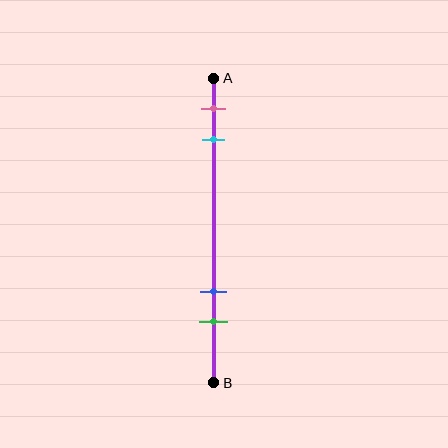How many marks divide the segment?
There are 4 marks dividing the segment.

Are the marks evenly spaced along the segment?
No, the marks are not evenly spaced.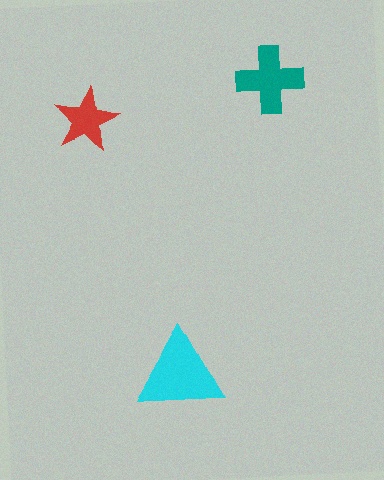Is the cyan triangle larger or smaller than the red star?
Larger.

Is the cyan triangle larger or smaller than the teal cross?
Larger.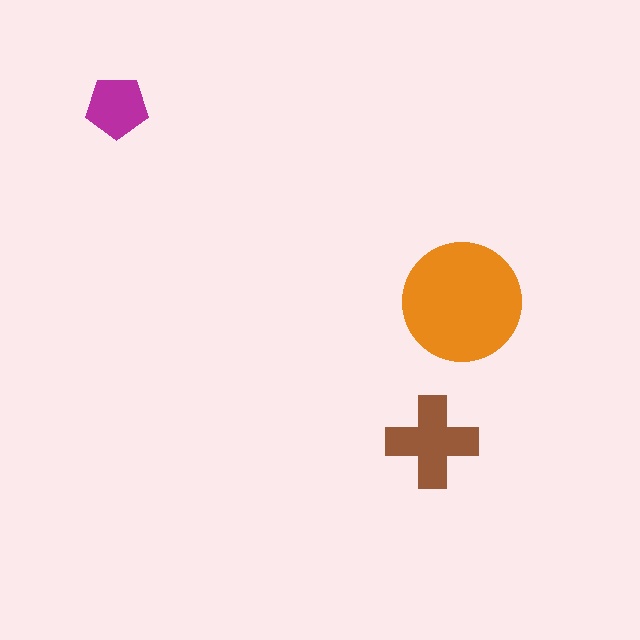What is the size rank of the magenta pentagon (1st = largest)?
3rd.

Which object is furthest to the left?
The magenta pentagon is leftmost.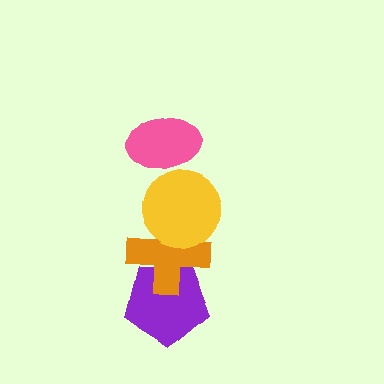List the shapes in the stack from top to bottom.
From top to bottom: the pink ellipse, the yellow circle, the orange cross, the purple pentagon.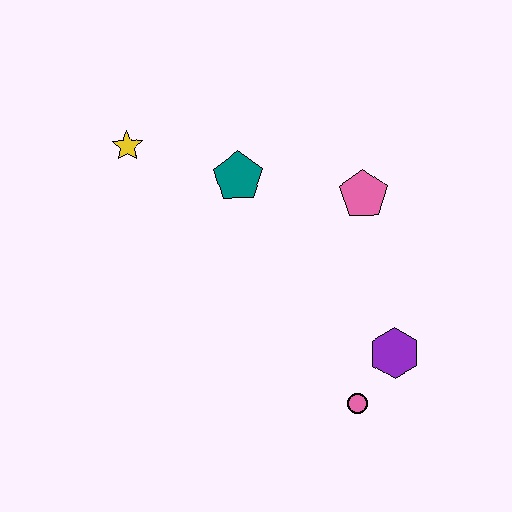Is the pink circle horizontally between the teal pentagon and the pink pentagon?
Yes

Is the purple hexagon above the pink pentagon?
No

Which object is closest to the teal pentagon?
The yellow star is closest to the teal pentagon.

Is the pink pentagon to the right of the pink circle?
Yes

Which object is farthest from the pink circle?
The yellow star is farthest from the pink circle.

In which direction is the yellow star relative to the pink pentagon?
The yellow star is to the left of the pink pentagon.